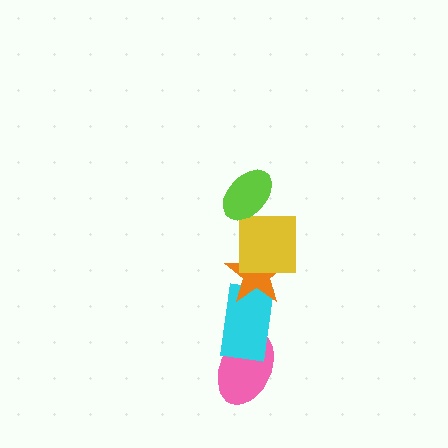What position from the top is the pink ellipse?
The pink ellipse is 5th from the top.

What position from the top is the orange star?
The orange star is 3rd from the top.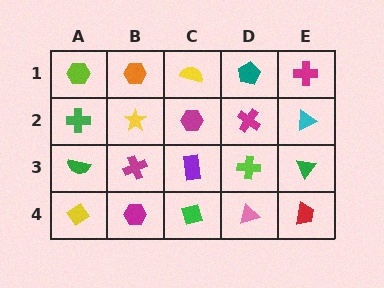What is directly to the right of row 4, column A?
A magenta hexagon.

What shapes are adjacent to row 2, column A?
A lime hexagon (row 1, column A), a green semicircle (row 3, column A), a yellow star (row 2, column B).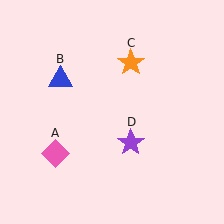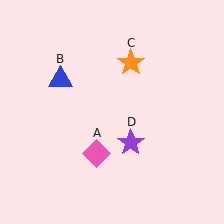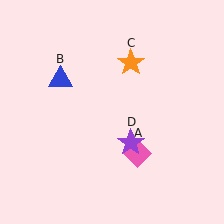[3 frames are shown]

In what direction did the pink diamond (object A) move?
The pink diamond (object A) moved right.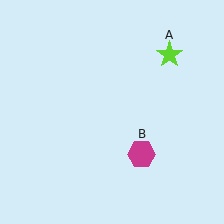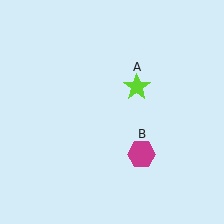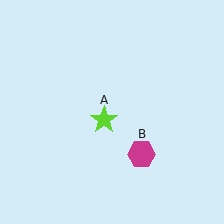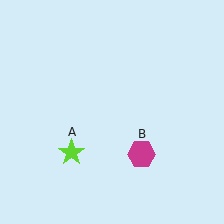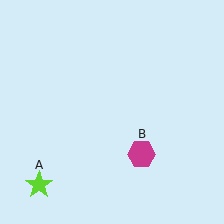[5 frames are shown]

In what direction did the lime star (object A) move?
The lime star (object A) moved down and to the left.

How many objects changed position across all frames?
1 object changed position: lime star (object A).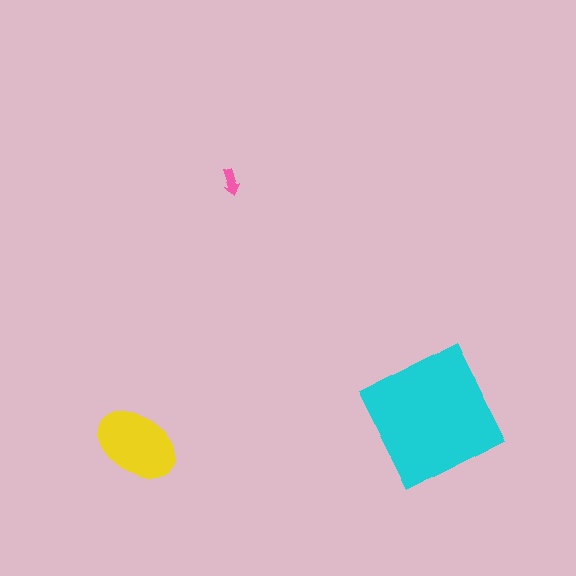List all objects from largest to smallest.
The cyan square, the yellow ellipse, the pink arrow.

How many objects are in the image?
There are 3 objects in the image.